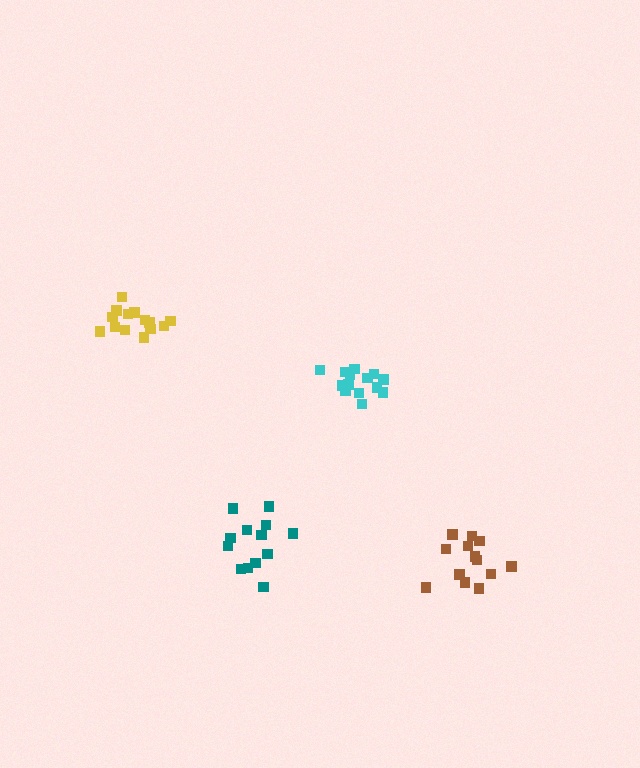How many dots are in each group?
Group 1: 13 dots, Group 2: 14 dots, Group 3: 14 dots, Group 4: 13 dots (54 total).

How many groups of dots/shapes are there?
There are 4 groups.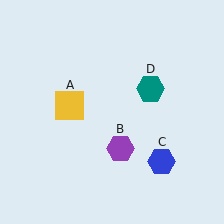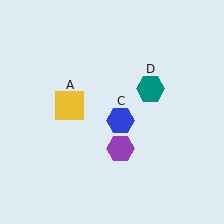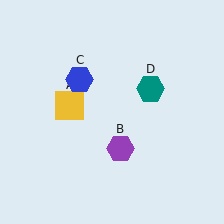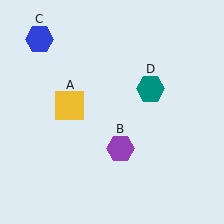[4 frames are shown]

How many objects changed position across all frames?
1 object changed position: blue hexagon (object C).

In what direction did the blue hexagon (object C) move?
The blue hexagon (object C) moved up and to the left.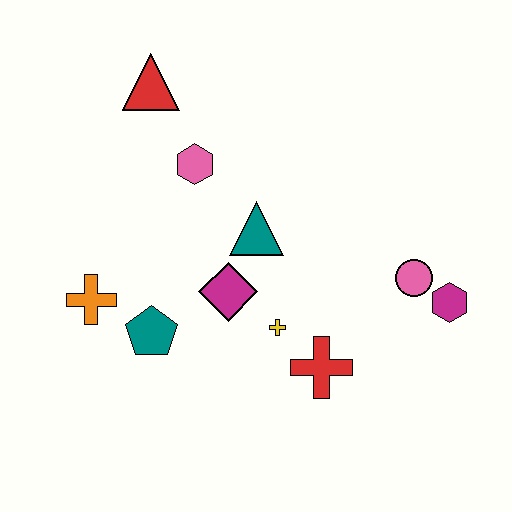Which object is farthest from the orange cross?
The magenta hexagon is farthest from the orange cross.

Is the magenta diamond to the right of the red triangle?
Yes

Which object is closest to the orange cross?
The teal pentagon is closest to the orange cross.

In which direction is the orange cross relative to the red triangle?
The orange cross is below the red triangle.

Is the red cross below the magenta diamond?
Yes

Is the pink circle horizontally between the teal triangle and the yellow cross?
No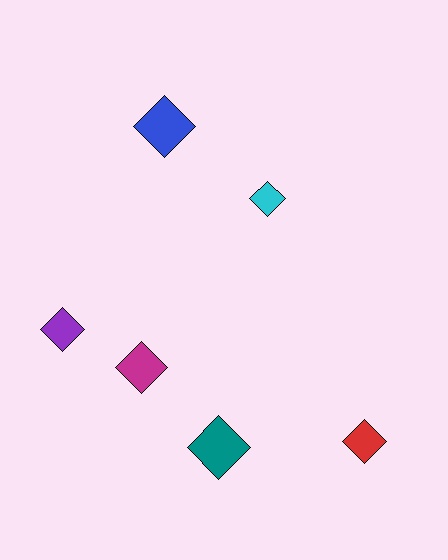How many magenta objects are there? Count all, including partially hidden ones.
There is 1 magenta object.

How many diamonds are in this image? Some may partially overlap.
There are 6 diamonds.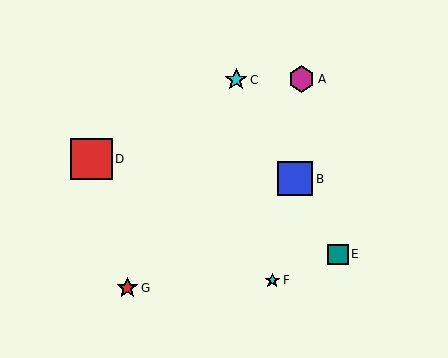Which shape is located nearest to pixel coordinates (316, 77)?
The magenta hexagon (labeled A) at (302, 79) is nearest to that location.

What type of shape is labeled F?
Shape F is a cyan star.